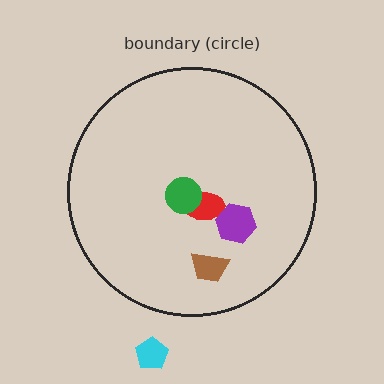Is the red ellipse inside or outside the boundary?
Inside.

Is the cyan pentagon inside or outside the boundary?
Outside.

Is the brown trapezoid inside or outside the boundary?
Inside.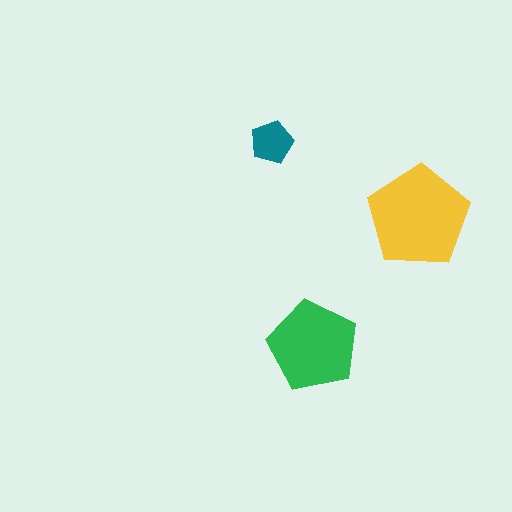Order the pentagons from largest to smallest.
the yellow one, the green one, the teal one.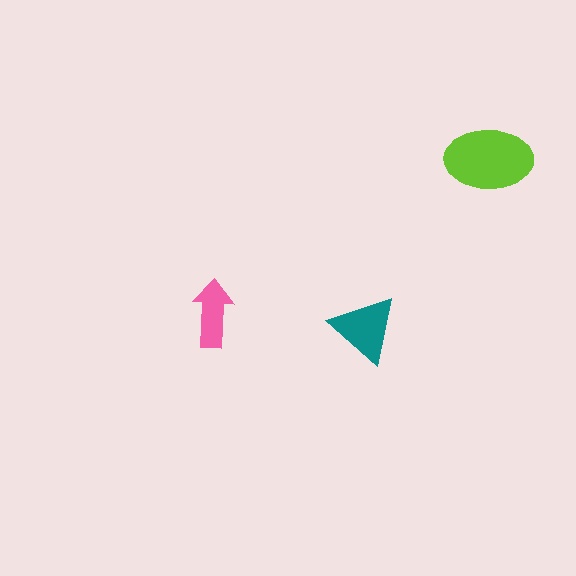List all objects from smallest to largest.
The pink arrow, the teal triangle, the lime ellipse.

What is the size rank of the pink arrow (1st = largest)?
3rd.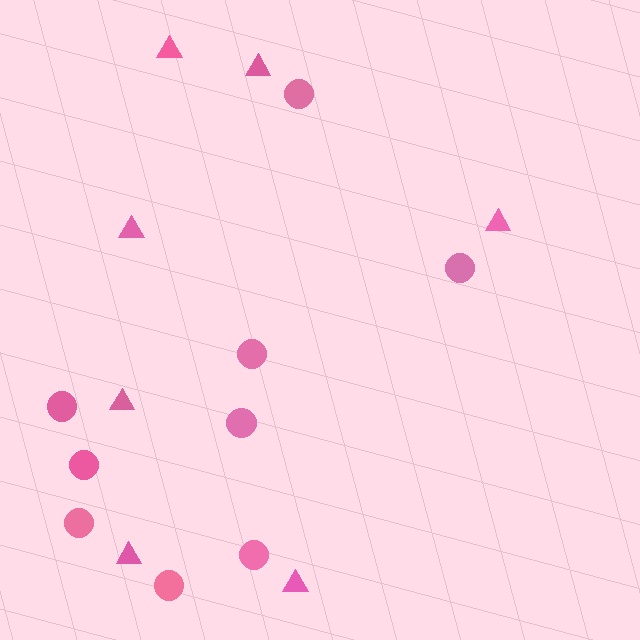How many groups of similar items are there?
There are 2 groups: one group of circles (9) and one group of triangles (7).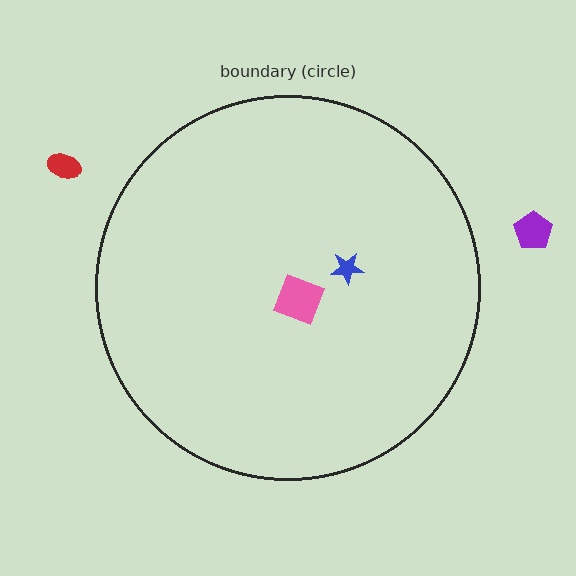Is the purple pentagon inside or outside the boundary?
Outside.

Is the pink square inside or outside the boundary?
Inside.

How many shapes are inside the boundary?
2 inside, 2 outside.